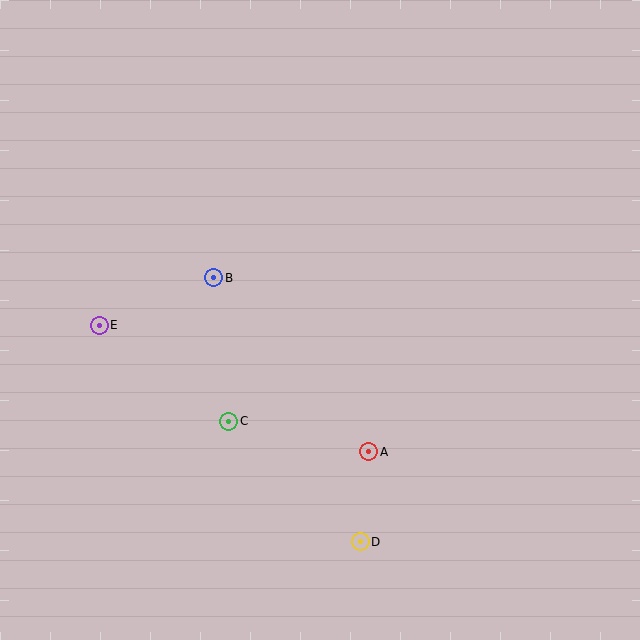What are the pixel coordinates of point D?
Point D is at (360, 542).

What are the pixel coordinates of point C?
Point C is at (229, 421).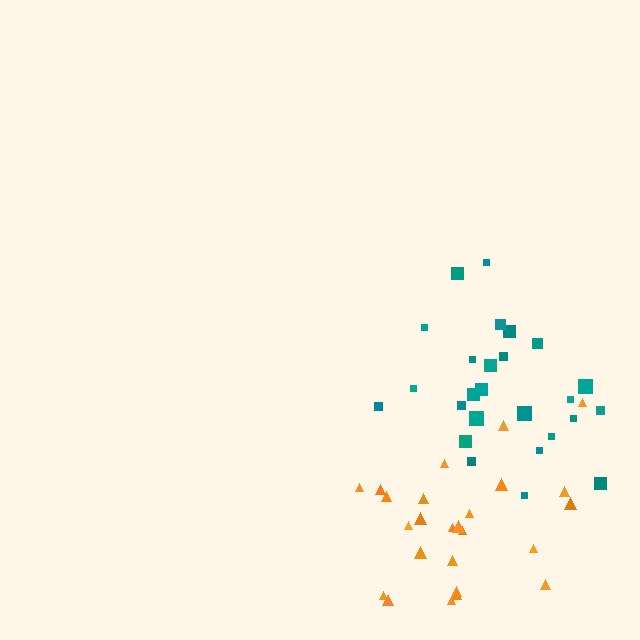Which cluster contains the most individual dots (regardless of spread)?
Teal (26).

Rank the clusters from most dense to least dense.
orange, teal.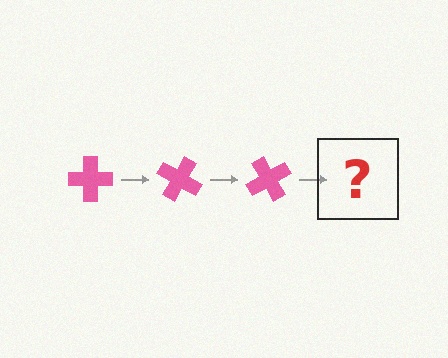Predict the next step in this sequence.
The next step is a pink cross rotated 90 degrees.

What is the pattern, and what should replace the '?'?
The pattern is that the cross rotates 30 degrees each step. The '?' should be a pink cross rotated 90 degrees.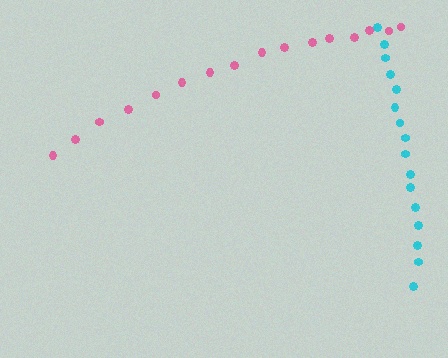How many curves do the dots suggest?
There are 2 distinct paths.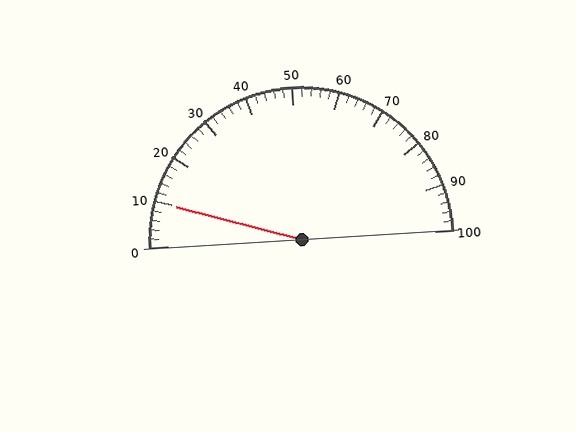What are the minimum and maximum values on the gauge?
The gauge ranges from 0 to 100.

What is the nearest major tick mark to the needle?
The nearest major tick mark is 10.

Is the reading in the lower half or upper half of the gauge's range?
The reading is in the lower half of the range (0 to 100).